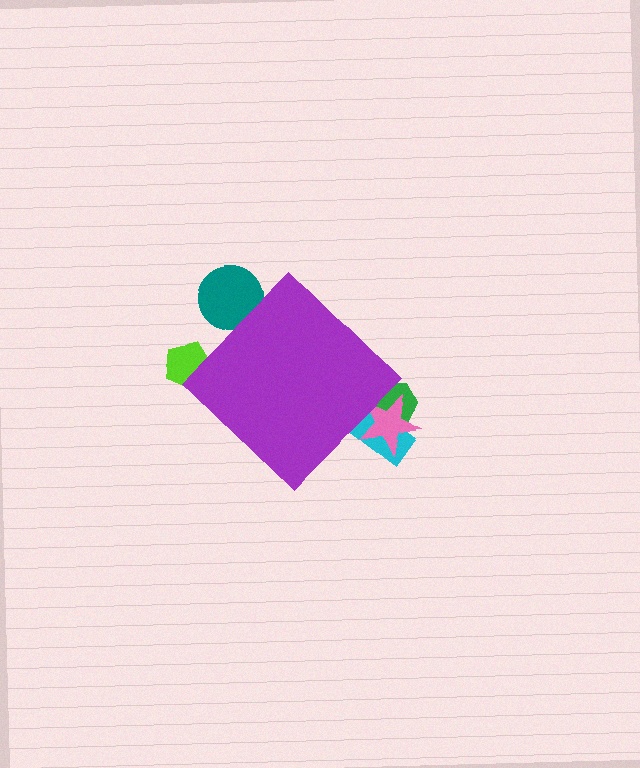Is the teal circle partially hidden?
Yes, the teal circle is partially hidden behind the purple diamond.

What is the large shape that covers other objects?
A purple diamond.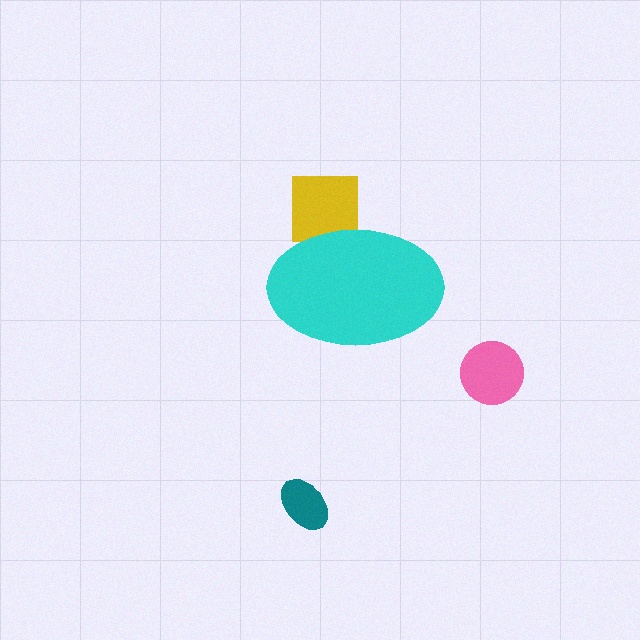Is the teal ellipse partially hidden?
No, the teal ellipse is fully visible.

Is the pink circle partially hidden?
No, the pink circle is fully visible.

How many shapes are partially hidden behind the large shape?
1 shape is partially hidden.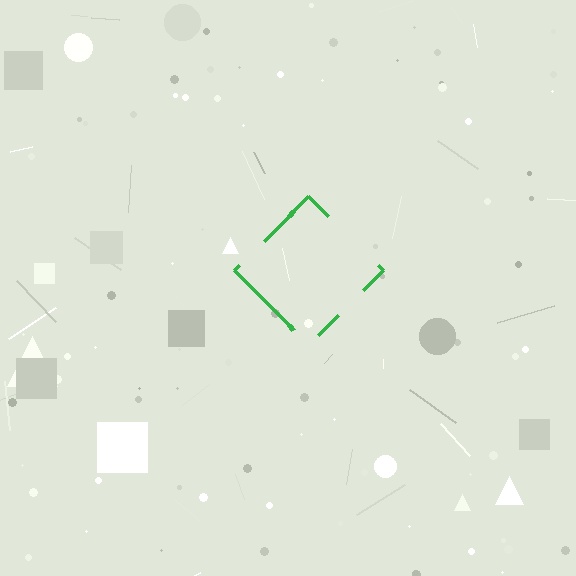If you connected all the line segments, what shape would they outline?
They would outline a diamond.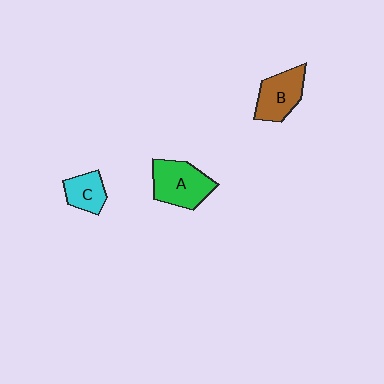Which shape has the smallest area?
Shape C (cyan).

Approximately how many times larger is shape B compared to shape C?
Approximately 1.4 times.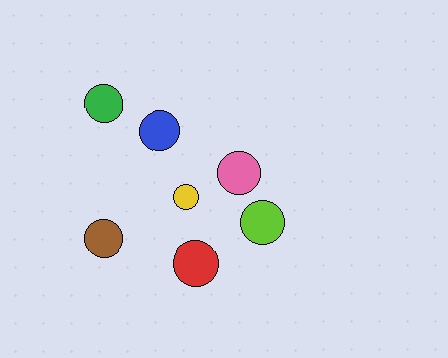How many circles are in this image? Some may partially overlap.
There are 7 circles.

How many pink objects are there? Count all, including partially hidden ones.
There is 1 pink object.